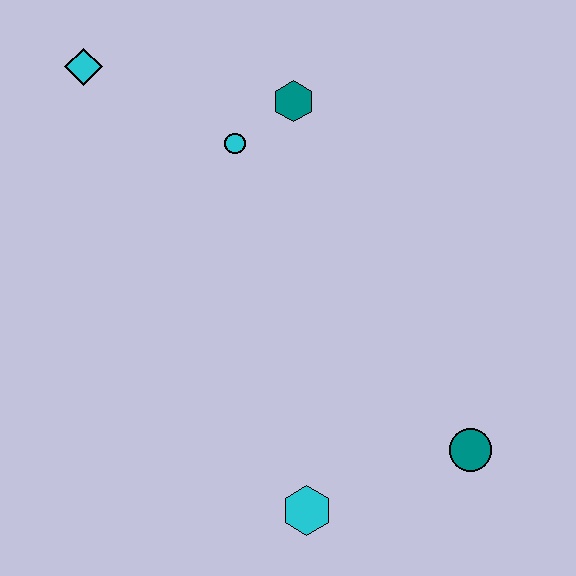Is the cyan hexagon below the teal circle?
Yes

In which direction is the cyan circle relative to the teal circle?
The cyan circle is above the teal circle.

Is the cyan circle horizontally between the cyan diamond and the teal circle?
Yes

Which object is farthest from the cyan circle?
The teal circle is farthest from the cyan circle.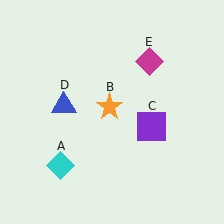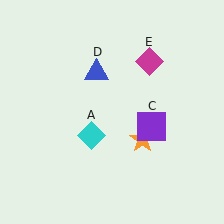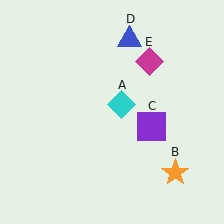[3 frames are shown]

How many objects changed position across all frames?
3 objects changed position: cyan diamond (object A), orange star (object B), blue triangle (object D).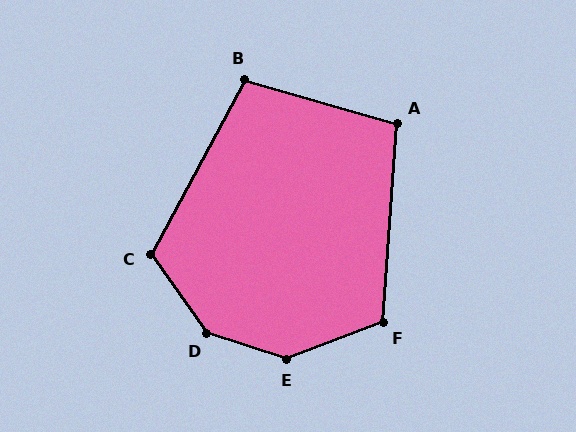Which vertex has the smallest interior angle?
A, at approximately 102 degrees.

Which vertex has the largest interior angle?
D, at approximately 143 degrees.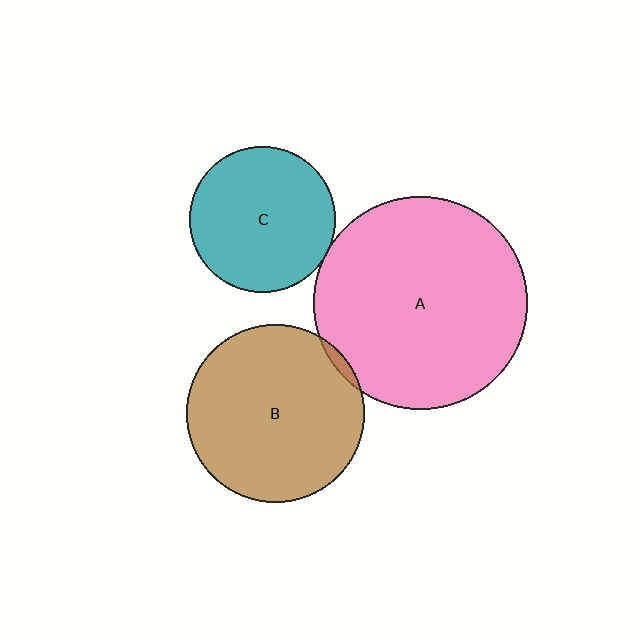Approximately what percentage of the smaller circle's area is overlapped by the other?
Approximately 5%.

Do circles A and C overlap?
Yes.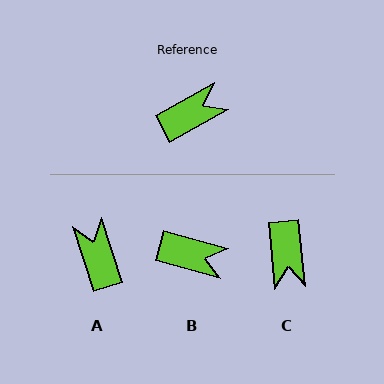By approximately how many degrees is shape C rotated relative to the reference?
Approximately 113 degrees clockwise.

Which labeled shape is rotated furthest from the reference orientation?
C, about 113 degrees away.